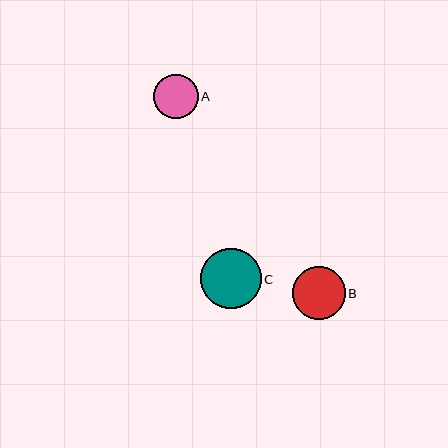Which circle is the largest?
Circle C is the largest with a size of approximately 60 pixels.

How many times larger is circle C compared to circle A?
Circle C is approximately 1.4 times the size of circle A.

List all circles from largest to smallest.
From largest to smallest: C, B, A.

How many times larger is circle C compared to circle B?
Circle C is approximately 1.1 times the size of circle B.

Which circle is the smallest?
Circle A is the smallest with a size of approximately 45 pixels.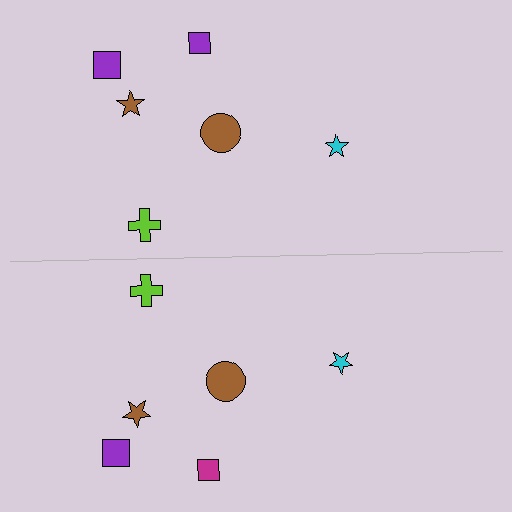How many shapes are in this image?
There are 12 shapes in this image.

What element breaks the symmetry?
The magenta square on the bottom side breaks the symmetry — its mirror counterpart is purple.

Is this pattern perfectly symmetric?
No, the pattern is not perfectly symmetric. The magenta square on the bottom side breaks the symmetry — its mirror counterpart is purple.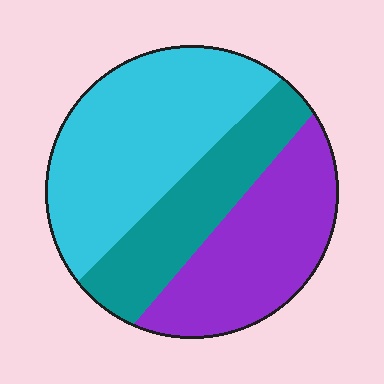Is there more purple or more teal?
Purple.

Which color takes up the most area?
Cyan, at roughly 45%.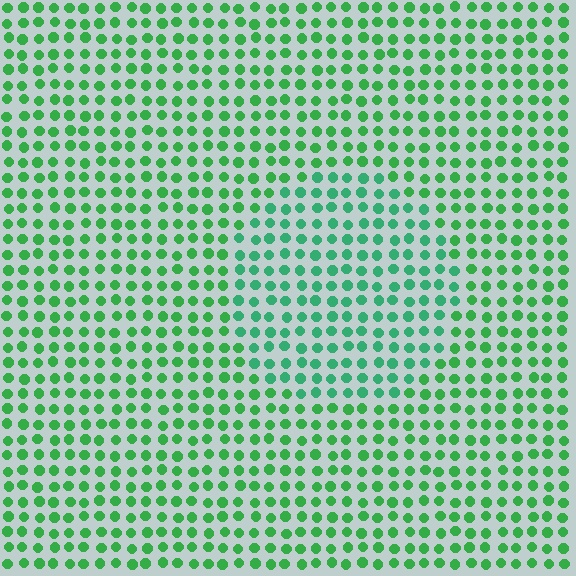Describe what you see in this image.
The image is filled with small green elements in a uniform arrangement. A circle-shaped region is visible where the elements are tinted to a slightly different hue, forming a subtle color boundary.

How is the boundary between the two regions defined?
The boundary is defined purely by a slight shift in hue (about 22 degrees). Spacing, size, and orientation are identical on both sides.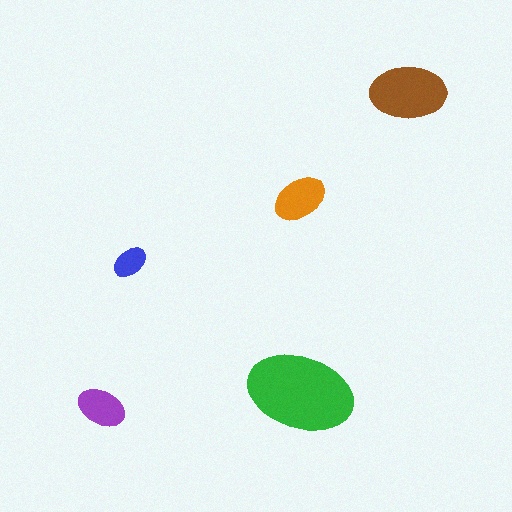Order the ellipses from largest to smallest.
the green one, the brown one, the orange one, the purple one, the blue one.